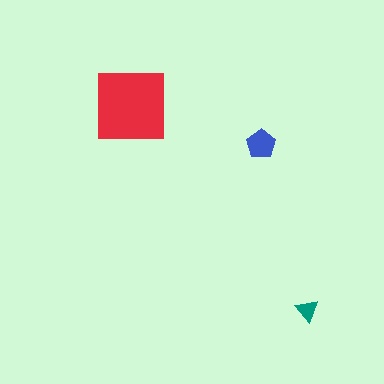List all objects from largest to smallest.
The red square, the blue pentagon, the teal triangle.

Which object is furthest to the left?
The red square is leftmost.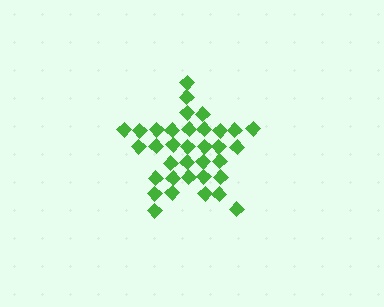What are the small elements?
The small elements are diamonds.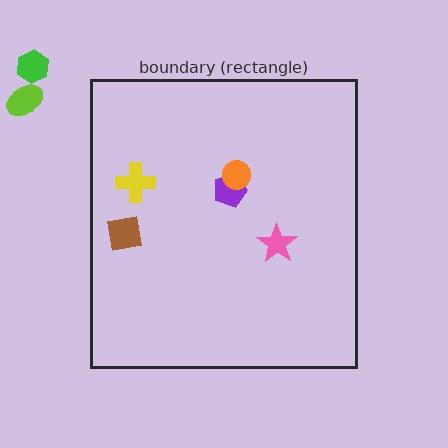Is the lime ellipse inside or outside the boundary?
Outside.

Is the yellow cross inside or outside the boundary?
Inside.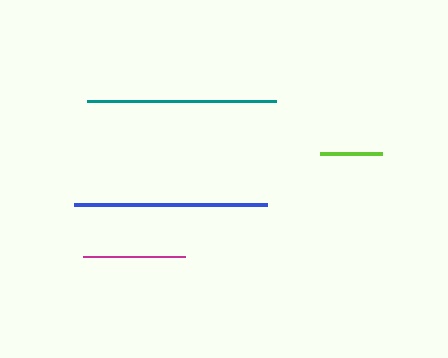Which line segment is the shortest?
The lime line is the shortest at approximately 62 pixels.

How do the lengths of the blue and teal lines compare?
The blue and teal lines are approximately the same length.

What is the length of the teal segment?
The teal segment is approximately 189 pixels long.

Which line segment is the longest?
The blue line is the longest at approximately 192 pixels.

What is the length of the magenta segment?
The magenta segment is approximately 102 pixels long.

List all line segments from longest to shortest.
From longest to shortest: blue, teal, magenta, lime.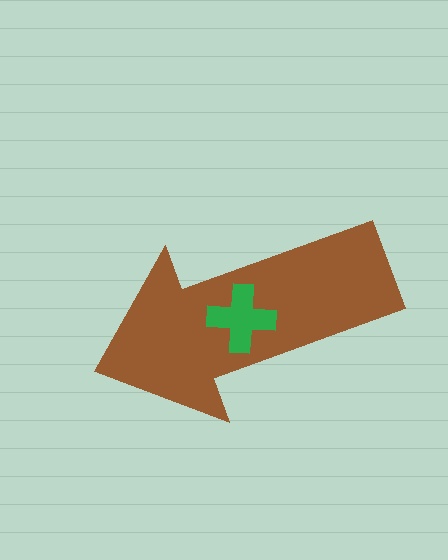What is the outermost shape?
The brown arrow.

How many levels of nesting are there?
2.